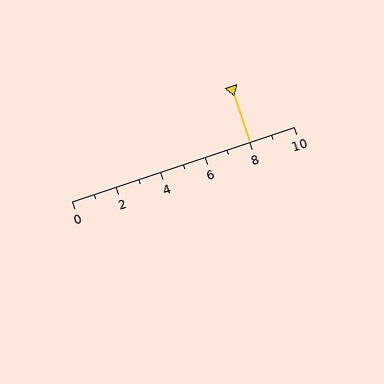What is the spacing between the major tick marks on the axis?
The major ticks are spaced 2 apart.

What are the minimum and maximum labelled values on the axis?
The axis runs from 0 to 10.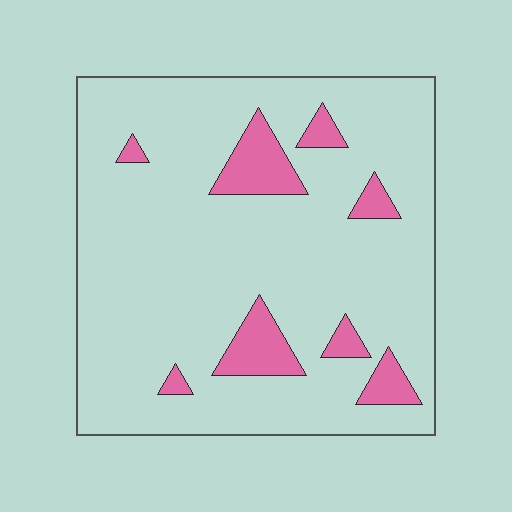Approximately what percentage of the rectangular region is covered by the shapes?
Approximately 10%.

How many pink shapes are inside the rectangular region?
8.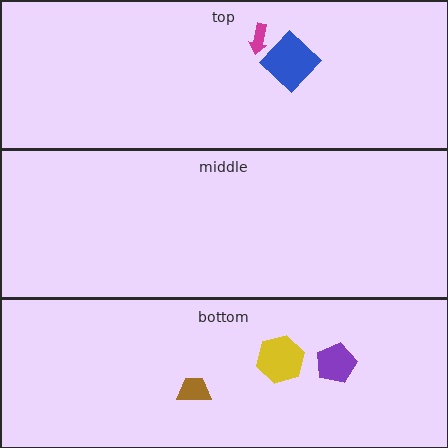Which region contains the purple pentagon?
The bottom region.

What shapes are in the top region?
The blue diamond, the magenta arrow.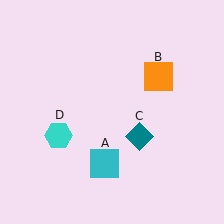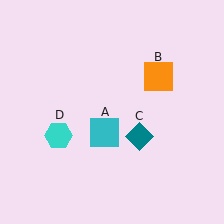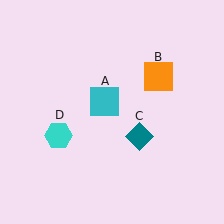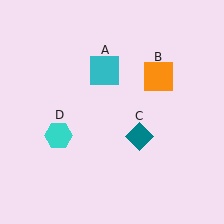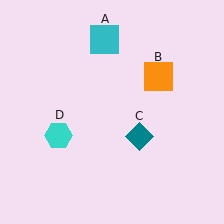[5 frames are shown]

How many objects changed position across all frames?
1 object changed position: cyan square (object A).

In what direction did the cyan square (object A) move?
The cyan square (object A) moved up.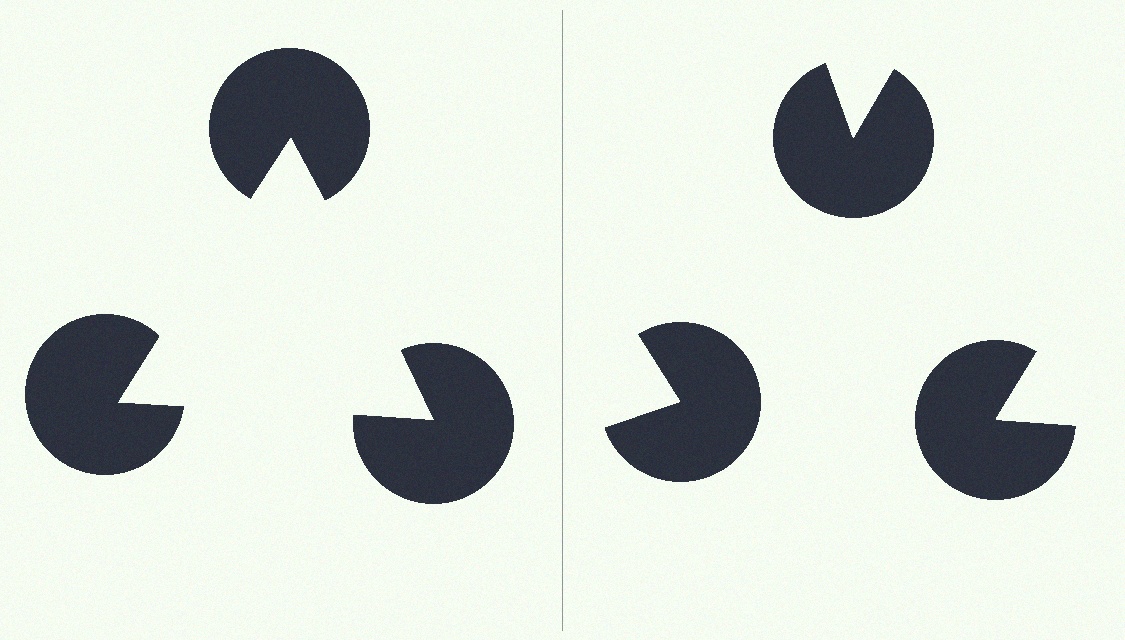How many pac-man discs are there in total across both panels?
6 — 3 on each side.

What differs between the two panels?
The pac-man discs are positioned identically on both sides; only the wedge orientations differ. On the left they align to a triangle; on the right they are misaligned.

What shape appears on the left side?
An illusory triangle.